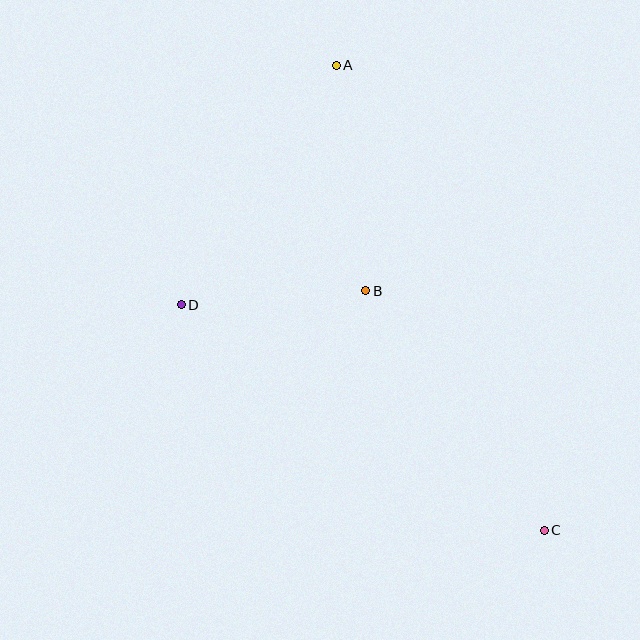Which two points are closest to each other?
Points B and D are closest to each other.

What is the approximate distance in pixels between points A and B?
The distance between A and B is approximately 227 pixels.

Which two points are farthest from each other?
Points A and C are farthest from each other.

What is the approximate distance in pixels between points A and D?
The distance between A and D is approximately 285 pixels.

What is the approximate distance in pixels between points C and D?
The distance between C and D is approximately 427 pixels.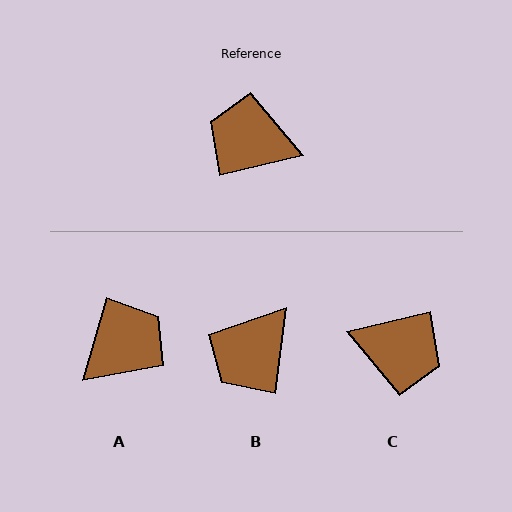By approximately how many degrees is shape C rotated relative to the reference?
Approximately 180 degrees counter-clockwise.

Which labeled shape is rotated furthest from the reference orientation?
C, about 180 degrees away.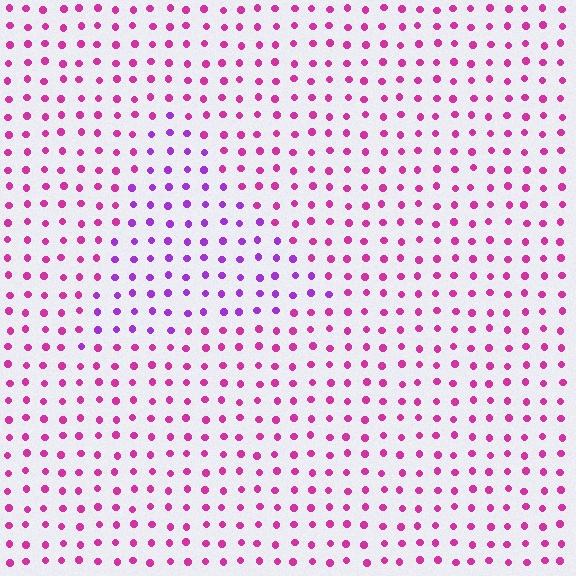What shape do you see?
I see a triangle.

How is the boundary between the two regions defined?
The boundary is defined purely by a slight shift in hue (about 37 degrees). Spacing, size, and orientation are identical on both sides.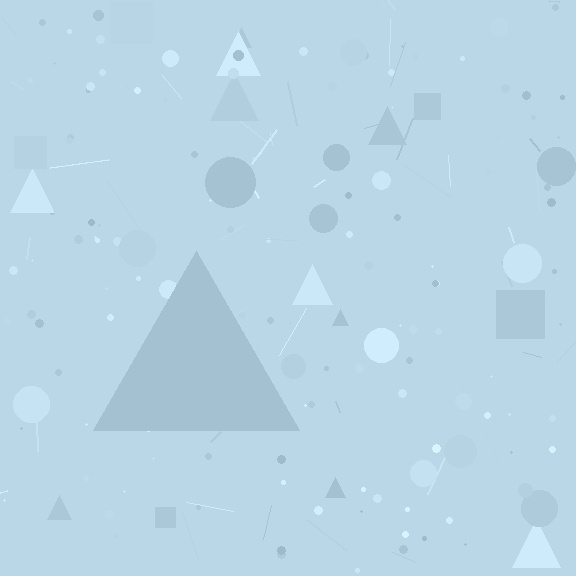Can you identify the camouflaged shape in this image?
The camouflaged shape is a triangle.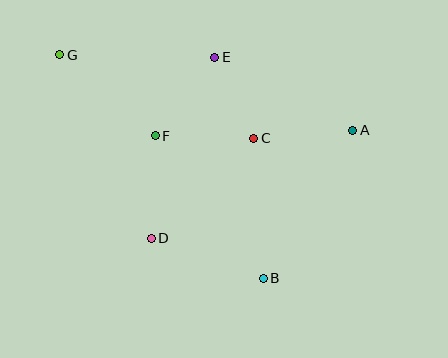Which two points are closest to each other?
Points C and E are closest to each other.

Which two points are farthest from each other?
Points A and G are farthest from each other.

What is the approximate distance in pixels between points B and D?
The distance between B and D is approximately 119 pixels.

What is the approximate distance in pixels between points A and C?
The distance between A and C is approximately 99 pixels.